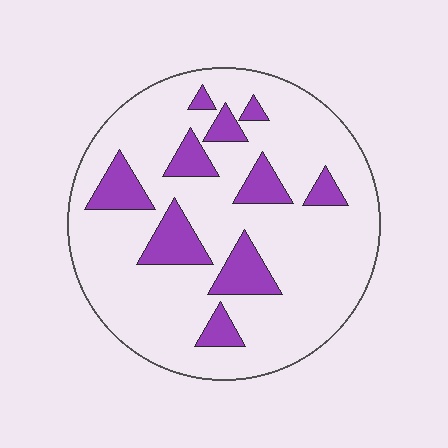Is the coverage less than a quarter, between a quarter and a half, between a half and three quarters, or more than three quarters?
Less than a quarter.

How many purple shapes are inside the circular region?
10.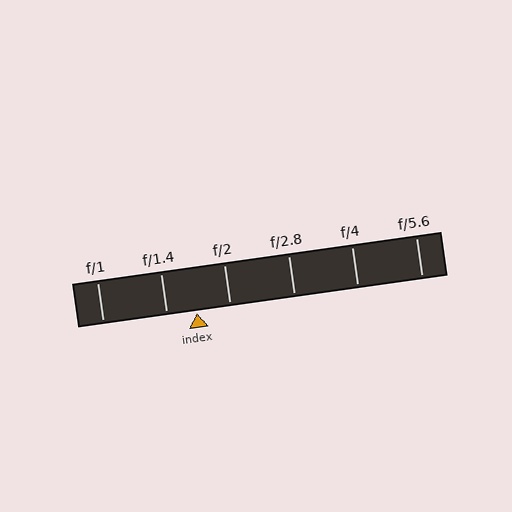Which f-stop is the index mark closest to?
The index mark is closest to f/1.4.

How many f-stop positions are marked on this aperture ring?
There are 6 f-stop positions marked.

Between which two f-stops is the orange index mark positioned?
The index mark is between f/1.4 and f/2.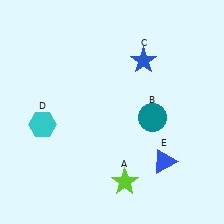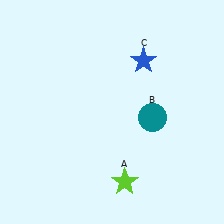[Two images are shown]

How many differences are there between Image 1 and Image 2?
There are 2 differences between the two images.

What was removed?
The blue triangle (E), the cyan hexagon (D) were removed in Image 2.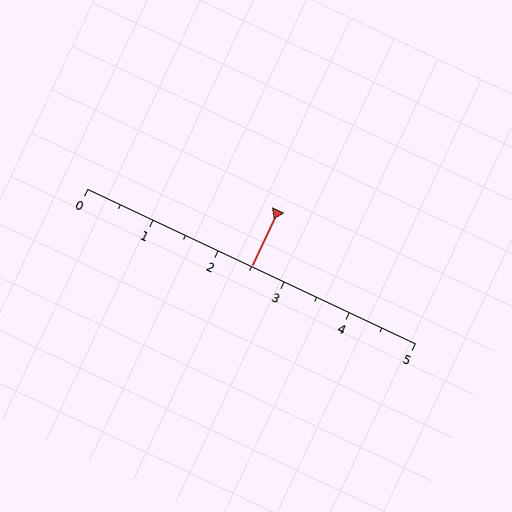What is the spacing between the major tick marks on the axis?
The major ticks are spaced 1 apart.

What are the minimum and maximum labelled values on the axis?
The axis runs from 0 to 5.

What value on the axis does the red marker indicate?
The marker indicates approximately 2.5.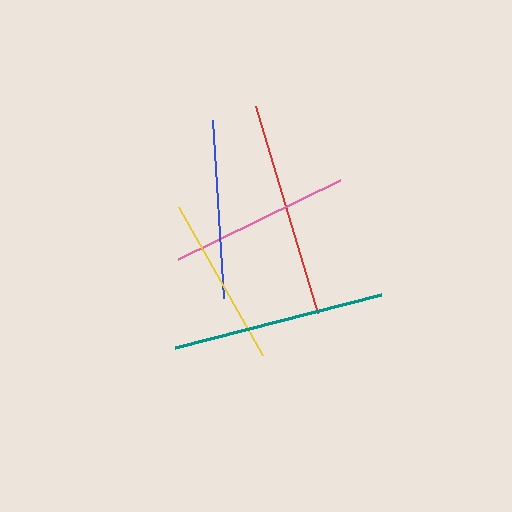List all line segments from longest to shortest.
From longest to shortest: red, teal, pink, blue, yellow.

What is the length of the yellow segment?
The yellow segment is approximately 170 pixels long.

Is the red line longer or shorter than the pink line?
The red line is longer than the pink line.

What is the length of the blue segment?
The blue segment is approximately 178 pixels long.